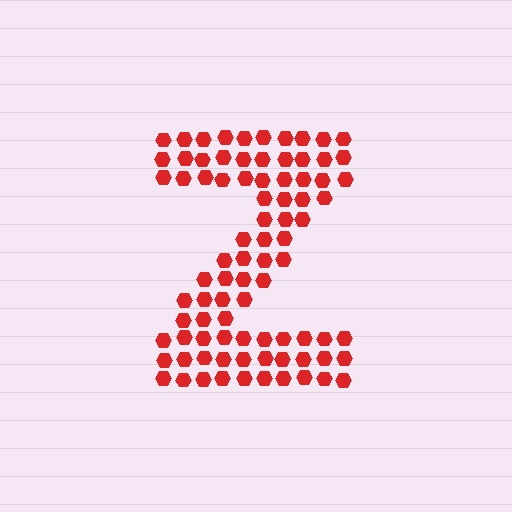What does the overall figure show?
The overall figure shows the letter Z.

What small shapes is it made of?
It is made of small hexagons.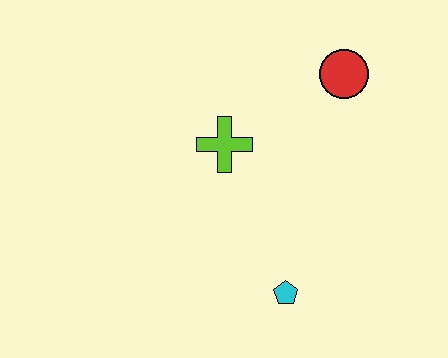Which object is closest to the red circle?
The lime cross is closest to the red circle.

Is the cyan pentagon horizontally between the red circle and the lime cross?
Yes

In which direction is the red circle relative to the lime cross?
The red circle is to the right of the lime cross.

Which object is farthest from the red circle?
The cyan pentagon is farthest from the red circle.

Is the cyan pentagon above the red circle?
No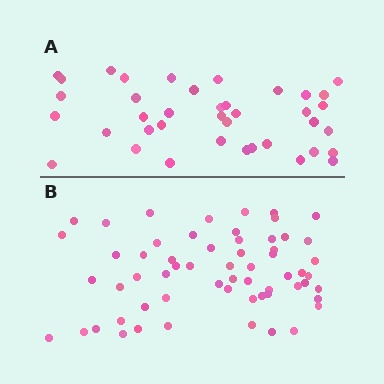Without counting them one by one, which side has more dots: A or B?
Region B (the bottom region) has more dots.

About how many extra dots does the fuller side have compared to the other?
Region B has approximately 20 more dots than region A.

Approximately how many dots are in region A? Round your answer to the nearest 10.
About 40 dots. (The exact count is 39, which rounds to 40.)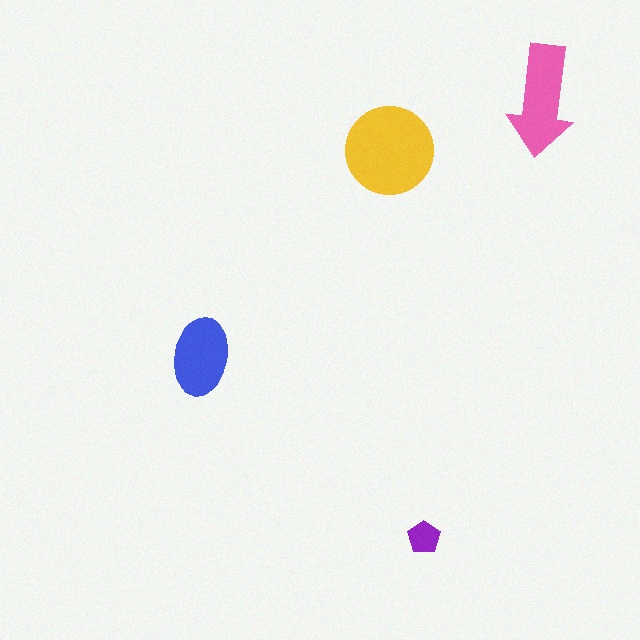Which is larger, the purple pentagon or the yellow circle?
The yellow circle.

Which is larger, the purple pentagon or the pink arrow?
The pink arrow.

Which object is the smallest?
The purple pentagon.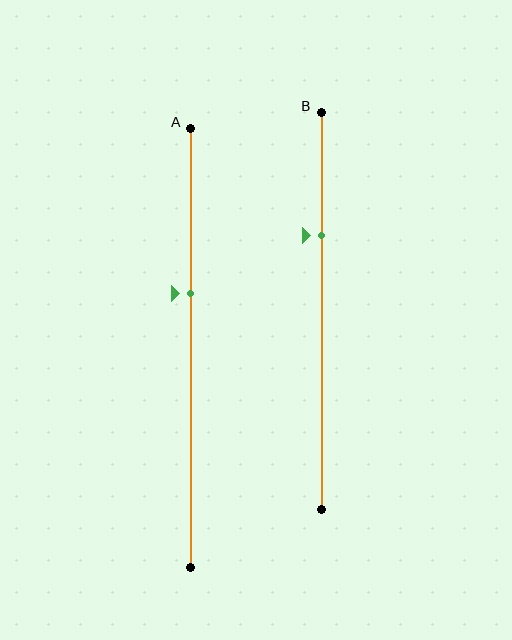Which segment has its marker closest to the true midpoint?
Segment A has its marker closest to the true midpoint.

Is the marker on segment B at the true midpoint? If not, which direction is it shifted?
No, the marker on segment B is shifted upward by about 19% of the segment length.